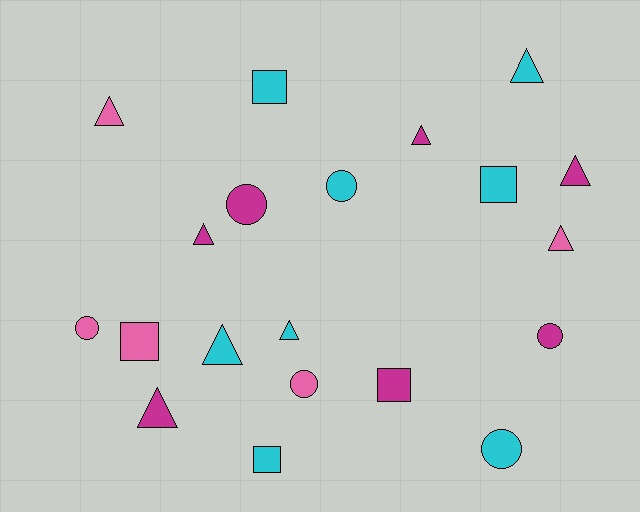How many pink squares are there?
There is 1 pink square.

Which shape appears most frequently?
Triangle, with 9 objects.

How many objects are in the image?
There are 20 objects.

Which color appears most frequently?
Cyan, with 8 objects.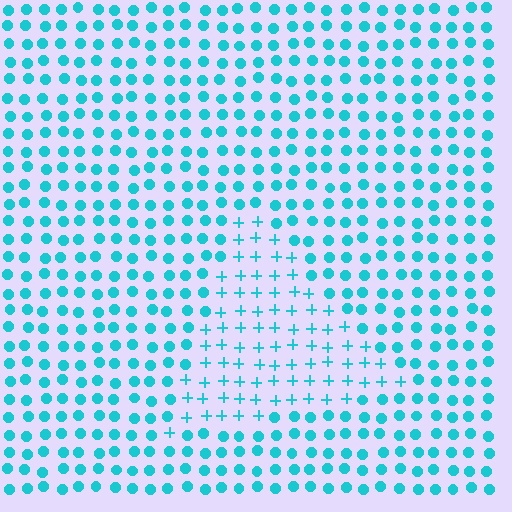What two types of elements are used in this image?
The image uses plus signs inside the triangle region and circles outside it.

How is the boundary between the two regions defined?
The boundary is defined by a change in element shape: plus signs inside vs. circles outside. All elements share the same color and spacing.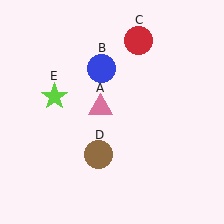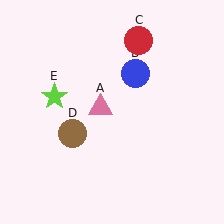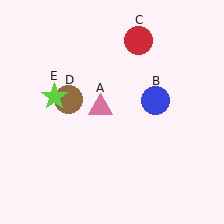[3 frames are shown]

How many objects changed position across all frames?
2 objects changed position: blue circle (object B), brown circle (object D).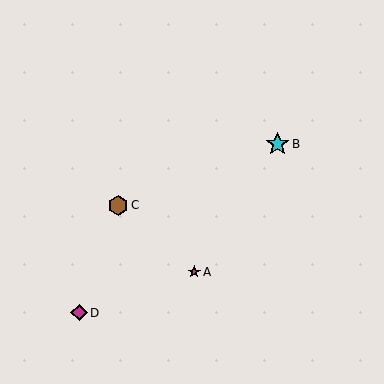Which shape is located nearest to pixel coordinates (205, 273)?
The magenta star (labeled A) at (194, 272) is nearest to that location.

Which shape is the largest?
The cyan star (labeled B) is the largest.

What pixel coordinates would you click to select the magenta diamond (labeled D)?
Click at (79, 313) to select the magenta diamond D.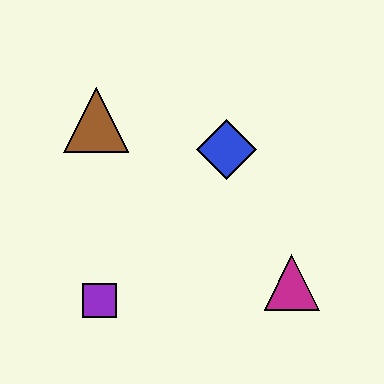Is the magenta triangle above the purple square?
Yes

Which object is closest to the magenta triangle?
The blue diamond is closest to the magenta triangle.